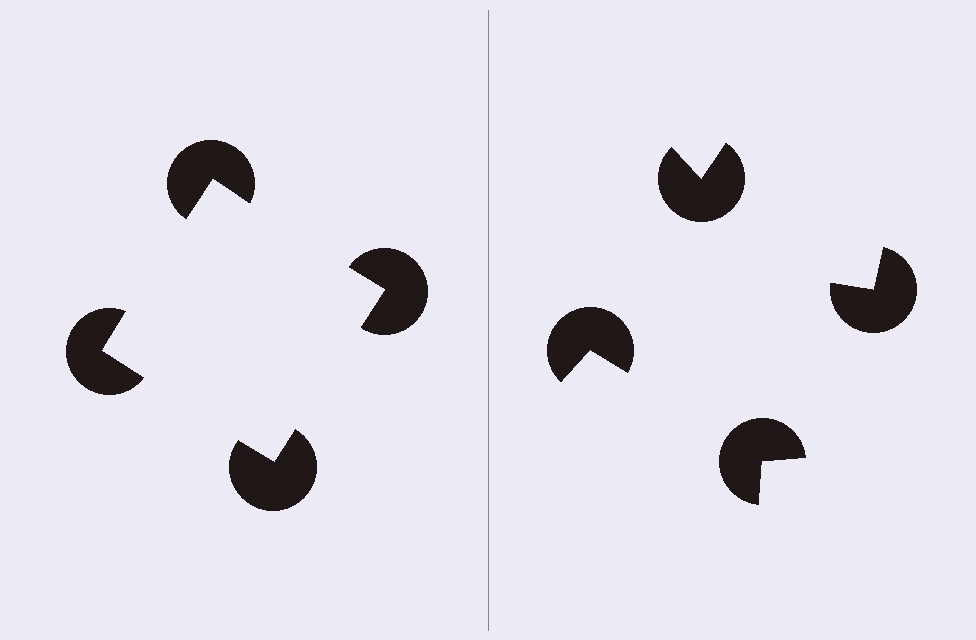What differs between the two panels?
The pac-man discs are positioned identically on both sides; only the wedge orientations differ. On the left they align to a square; on the right they are misaligned.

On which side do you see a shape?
An illusory square appears on the left side. On the right side the wedge cuts are rotated, so no coherent shape forms.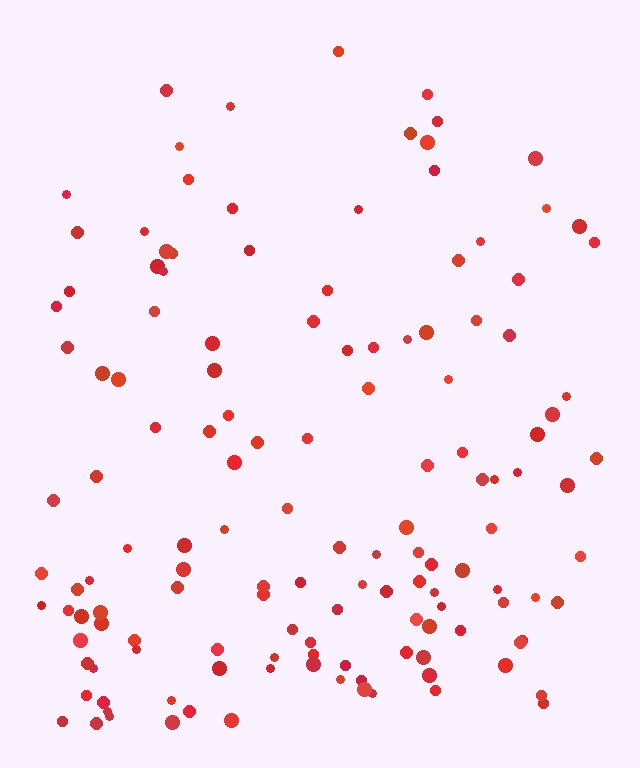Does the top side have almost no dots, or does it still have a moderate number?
Still a moderate number, just noticeably fewer than the bottom.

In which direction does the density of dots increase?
From top to bottom, with the bottom side densest.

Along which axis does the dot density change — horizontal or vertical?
Vertical.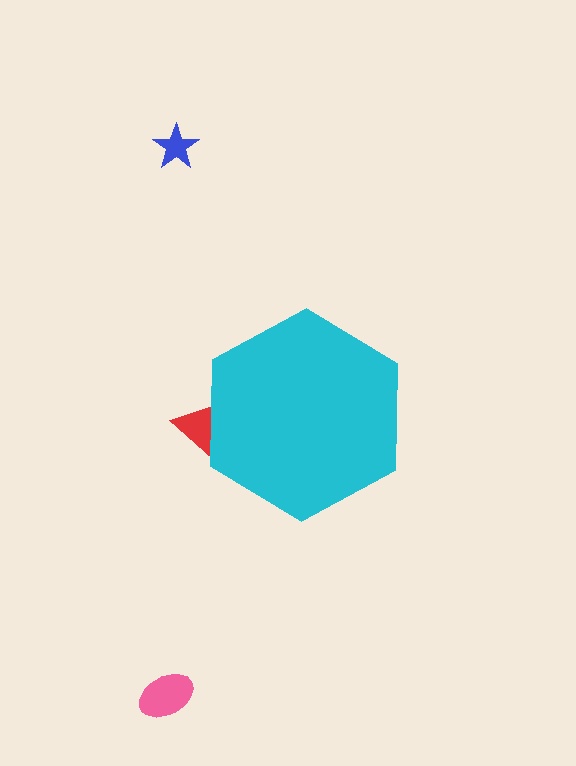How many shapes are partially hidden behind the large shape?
1 shape is partially hidden.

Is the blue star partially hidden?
No, the blue star is fully visible.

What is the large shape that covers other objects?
A cyan hexagon.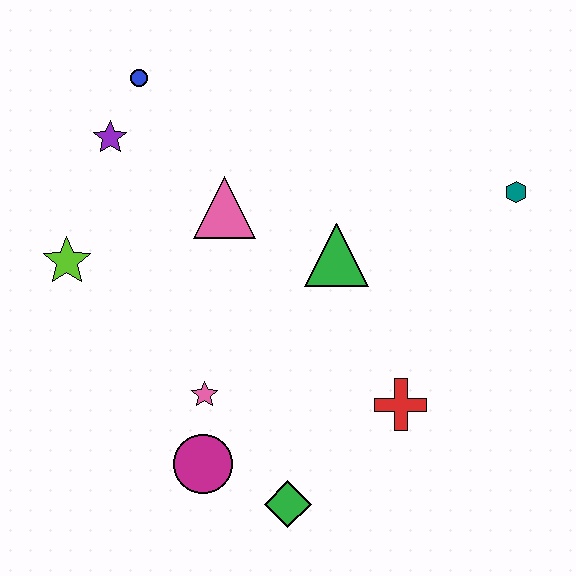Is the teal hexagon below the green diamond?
No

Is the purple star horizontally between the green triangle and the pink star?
No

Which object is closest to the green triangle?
The pink triangle is closest to the green triangle.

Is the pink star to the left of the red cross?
Yes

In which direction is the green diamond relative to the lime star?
The green diamond is below the lime star.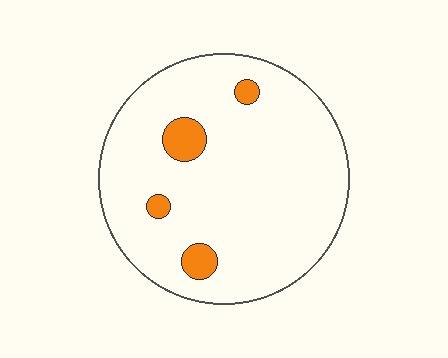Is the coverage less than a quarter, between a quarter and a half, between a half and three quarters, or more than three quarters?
Less than a quarter.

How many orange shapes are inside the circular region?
4.